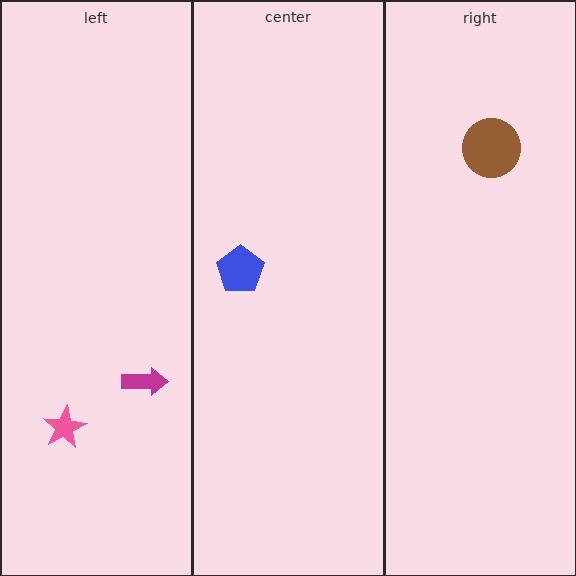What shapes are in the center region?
The blue pentagon.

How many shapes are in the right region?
1.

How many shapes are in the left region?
2.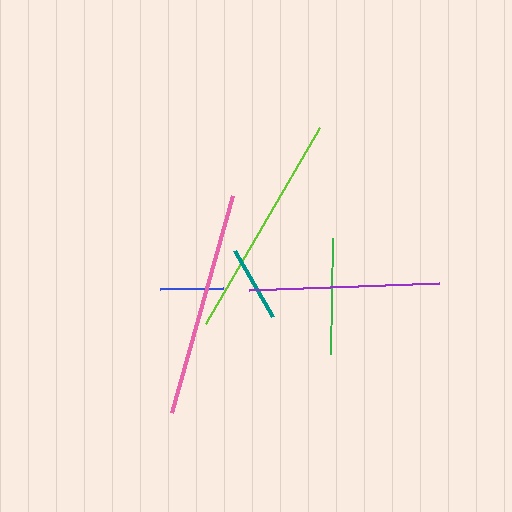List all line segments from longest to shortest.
From longest to shortest: lime, pink, purple, green, teal, blue.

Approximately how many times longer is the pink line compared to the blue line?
The pink line is approximately 3.6 times the length of the blue line.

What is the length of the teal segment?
The teal segment is approximately 76 pixels long.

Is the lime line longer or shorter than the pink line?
The lime line is longer than the pink line.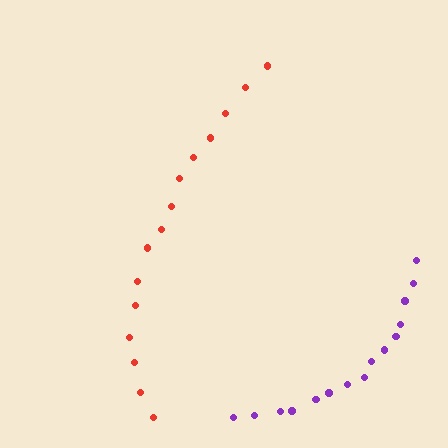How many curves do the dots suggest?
There are 2 distinct paths.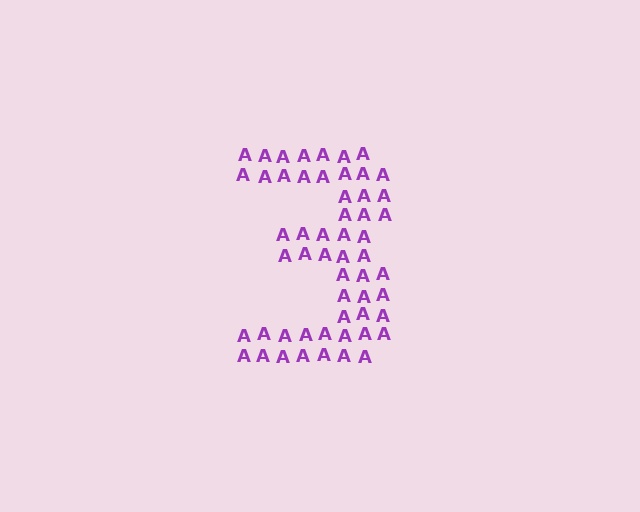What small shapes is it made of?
It is made of small letter A's.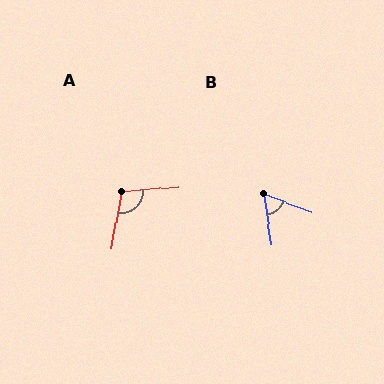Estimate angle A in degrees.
Approximately 104 degrees.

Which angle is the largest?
A, at approximately 104 degrees.